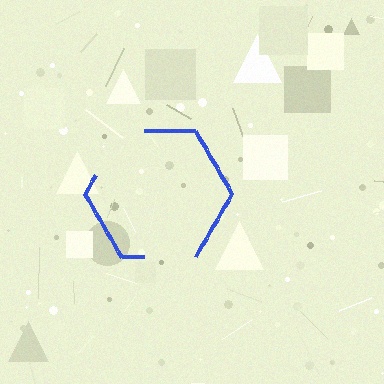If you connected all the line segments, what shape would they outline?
They would outline a hexagon.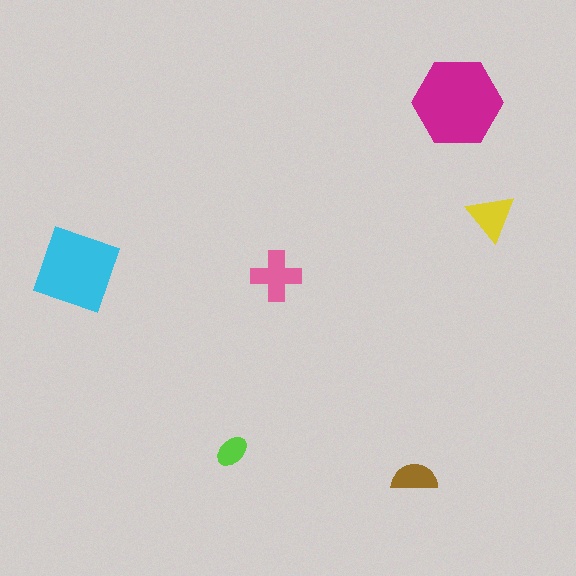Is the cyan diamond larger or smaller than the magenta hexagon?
Smaller.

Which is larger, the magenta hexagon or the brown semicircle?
The magenta hexagon.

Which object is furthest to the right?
The yellow triangle is rightmost.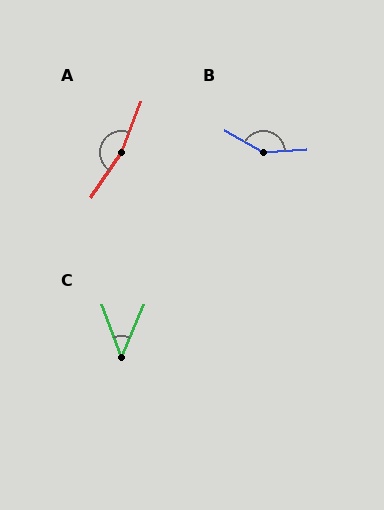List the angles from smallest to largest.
C (43°), B (146°), A (166°).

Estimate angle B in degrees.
Approximately 146 degrees.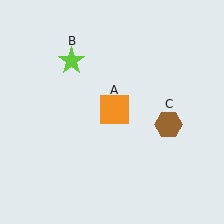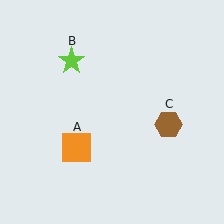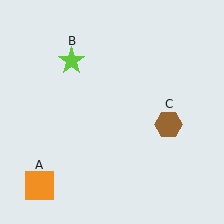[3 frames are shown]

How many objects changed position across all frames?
1 object changed position: orange square (object A).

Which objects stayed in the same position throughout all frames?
Lime star (object B) and brown hexagon (object C) remained stationary.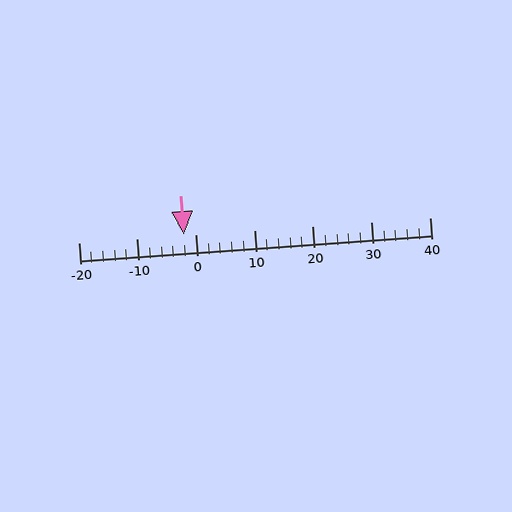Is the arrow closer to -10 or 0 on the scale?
The arrow is closer to 0.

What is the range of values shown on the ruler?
The ruler shows values from -20 to 40.